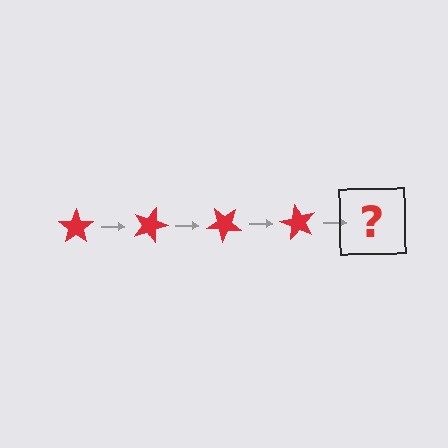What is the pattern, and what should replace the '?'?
The pattern is that the star rotates 20 degrees each step. The '?' should be a red star rotated 80 degrees.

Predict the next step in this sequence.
The next step is a red star rotated 80 degrees.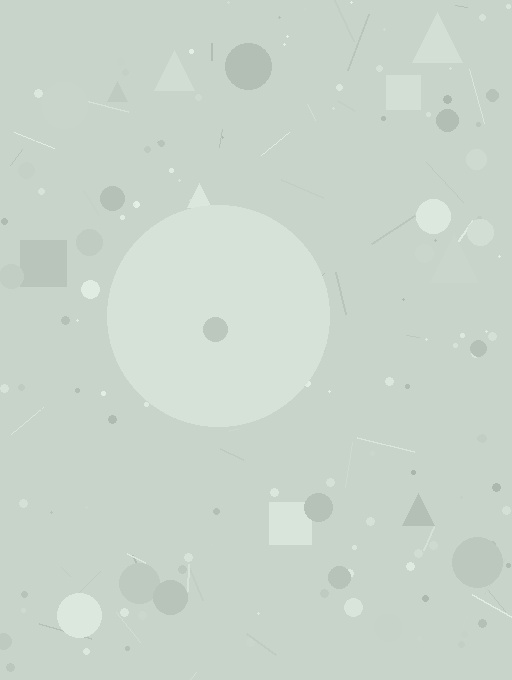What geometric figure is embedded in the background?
A circle is embedded in the background.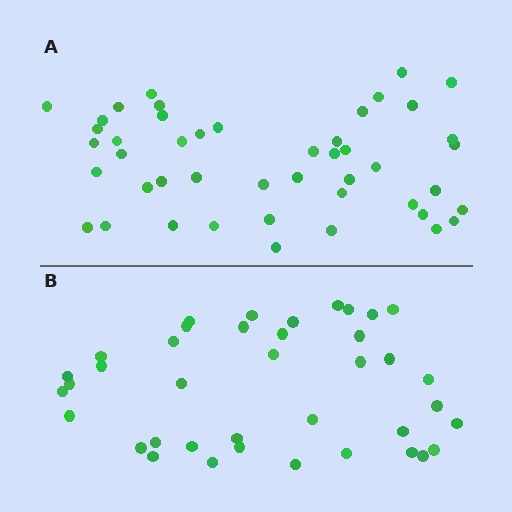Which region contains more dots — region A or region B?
Region A (the top region) has more dots.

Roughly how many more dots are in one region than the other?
Region A has roughly 8 or so more dots than region B.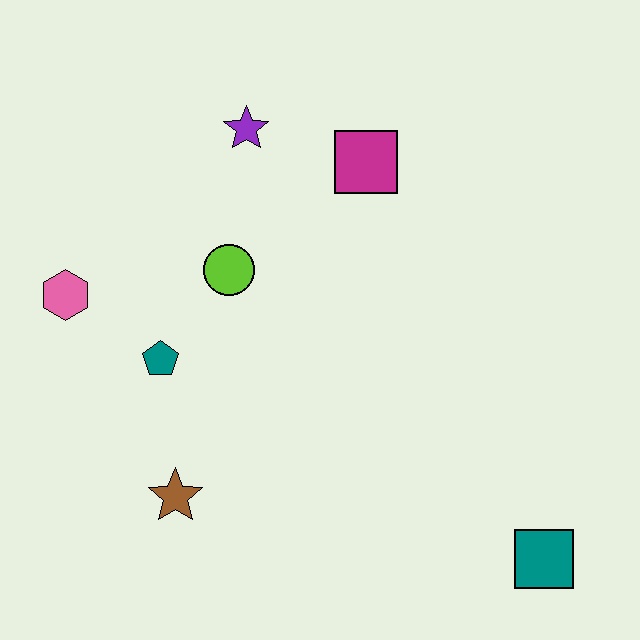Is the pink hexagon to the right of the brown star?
No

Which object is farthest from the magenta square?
The teal square is farthest from the magenta square.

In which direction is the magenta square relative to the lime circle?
The magenta square is to the right of the lime circle.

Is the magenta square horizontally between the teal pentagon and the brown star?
No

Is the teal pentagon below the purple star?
Yes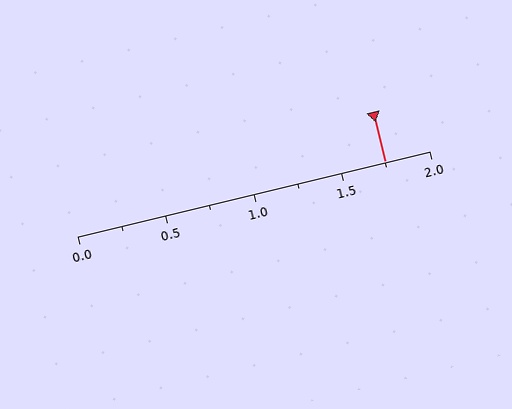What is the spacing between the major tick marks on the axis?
The major ticks are spaced 0.5 apart.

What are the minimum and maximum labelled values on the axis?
The axis runs from 0.0 to 2.0.